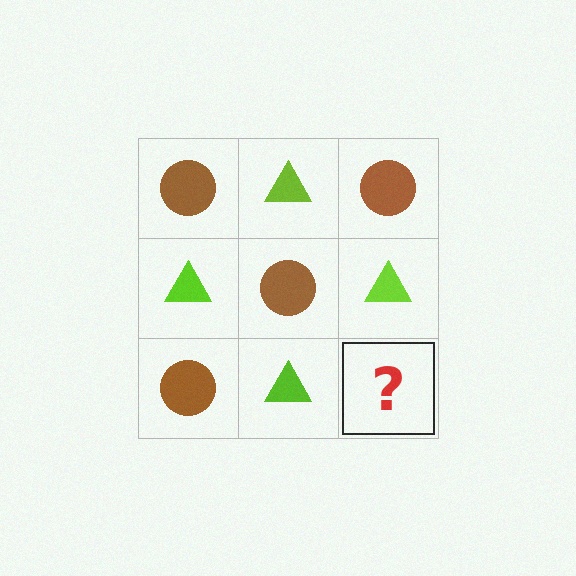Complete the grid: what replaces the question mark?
The question mark should be replaced with a brown circle.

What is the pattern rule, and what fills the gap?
The rule is that it alternates brown circle and lime triangle in a checkerboard pattern. The gap should be filled with a brown circle.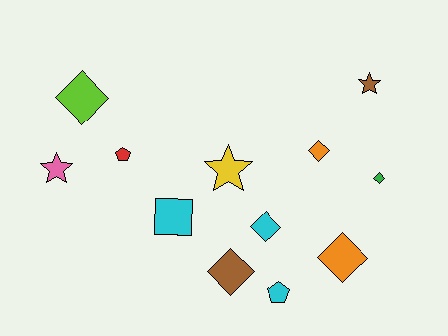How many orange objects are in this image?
There are 2 orange objects.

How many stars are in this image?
There are 3 stars.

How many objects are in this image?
There are 12 objects.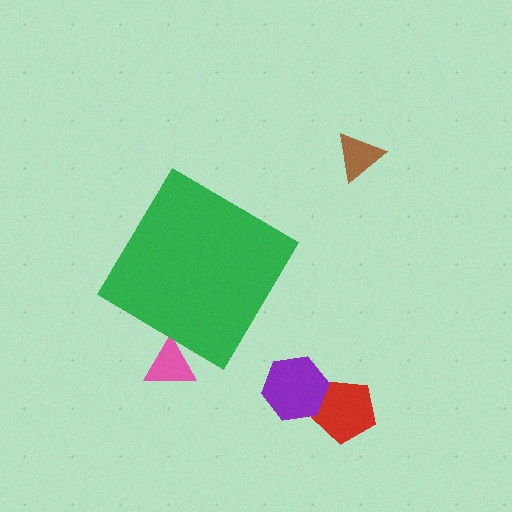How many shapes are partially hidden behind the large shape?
1 shape is partially hidden.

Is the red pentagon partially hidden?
No, the red pentagon is fully visible.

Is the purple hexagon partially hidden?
No, the purple hexagon is fully visible.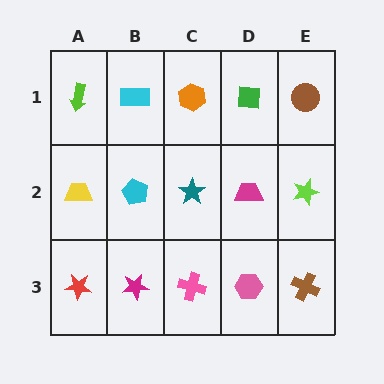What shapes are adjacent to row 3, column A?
A yellow trapezoid (row 2, column A), a magenta star (row 3, column B).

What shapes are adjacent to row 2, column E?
A brown circle (row 1, column E), a brown cross (row 3, column E), a magenta trapezoid (row 2, column D).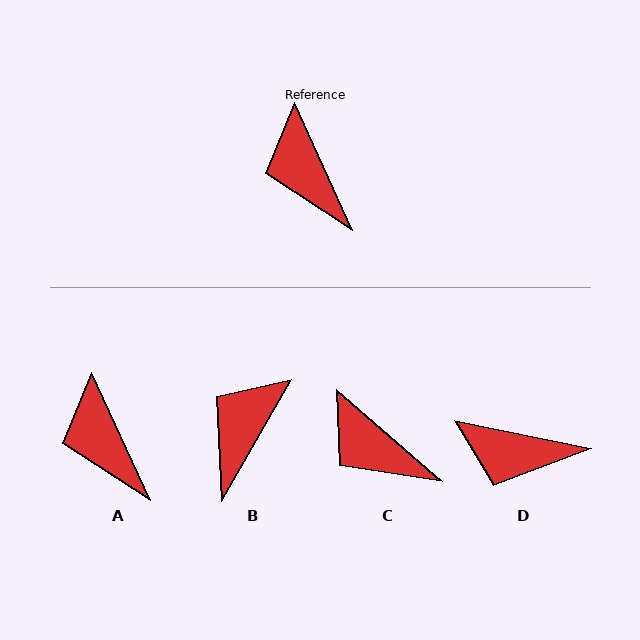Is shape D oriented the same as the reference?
No, it is off by about 54 degrees.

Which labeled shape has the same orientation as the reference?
A.